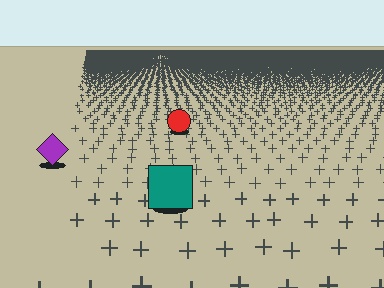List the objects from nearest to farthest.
From nearest to farthest: the teal square, the purple diamond, the red circle.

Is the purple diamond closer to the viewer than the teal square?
No. The teal square is closer — you can tell from the texture gradient: the ground texture is coarser near it.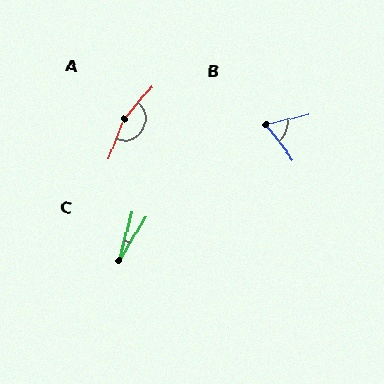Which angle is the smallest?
C, at approximately 17 degrees.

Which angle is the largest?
A, at approximately 160 degrees.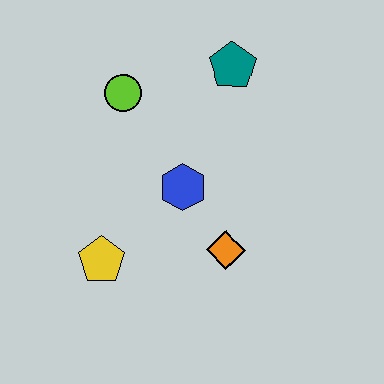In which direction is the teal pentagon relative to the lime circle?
The teal pentagon is to the right of the lime circle.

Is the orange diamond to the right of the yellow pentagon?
Yes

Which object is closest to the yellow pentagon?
The blue hexagon is closest to the yellow pentagon.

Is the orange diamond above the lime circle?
No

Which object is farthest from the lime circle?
The orange diamond is farthest from the lime circle.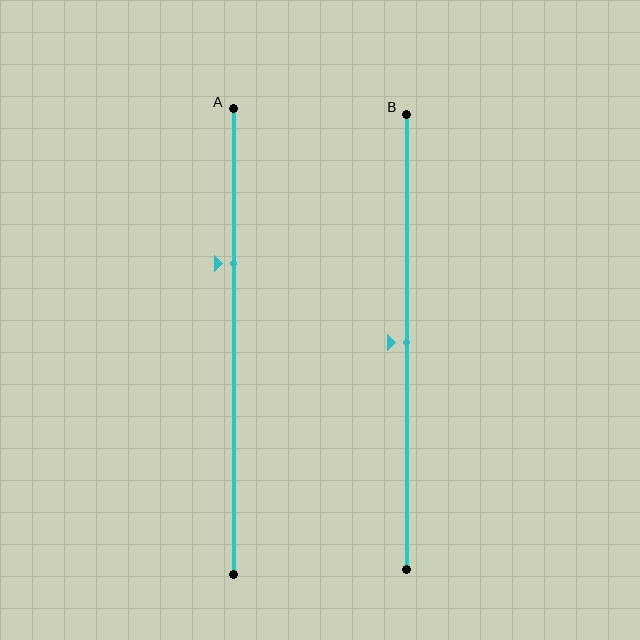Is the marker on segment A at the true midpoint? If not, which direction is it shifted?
No, the marker on segment A is shifted upward by about 17% of the segment length.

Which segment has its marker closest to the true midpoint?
Segment B has its marker closest to the true midpoint.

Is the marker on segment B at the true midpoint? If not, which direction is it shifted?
Yes, the marker on segment B is at the true midpoint.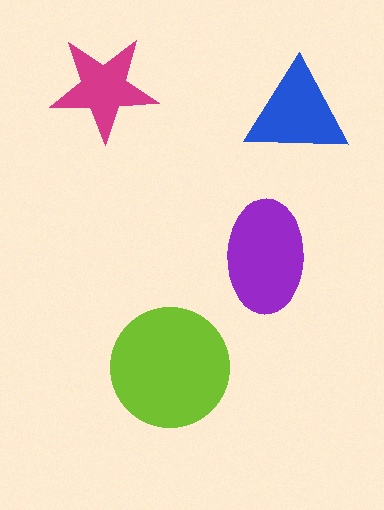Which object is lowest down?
The lime circle is bottommost.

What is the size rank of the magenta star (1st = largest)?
4th.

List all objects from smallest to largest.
The magenta star, the blue triangle, the purple ellipse, the lime circle.